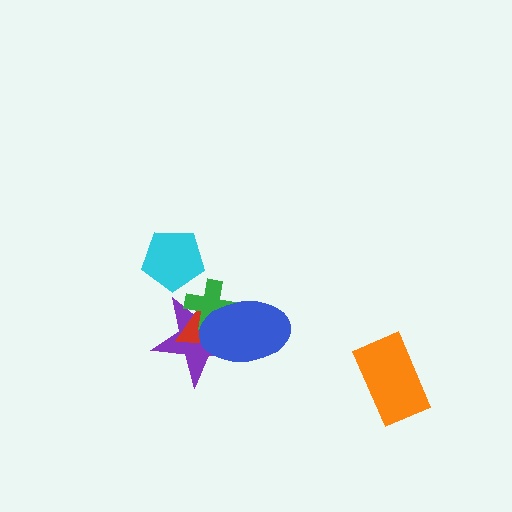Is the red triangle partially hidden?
Yes, it is partially covered by another shape.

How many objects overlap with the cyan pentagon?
0 objects overlap with the cyan pentagon.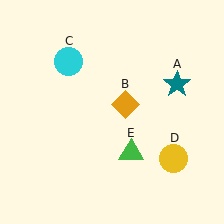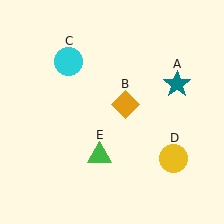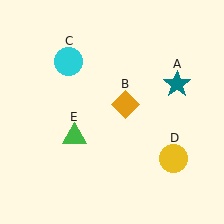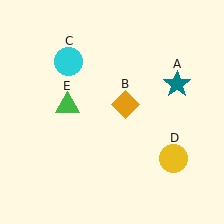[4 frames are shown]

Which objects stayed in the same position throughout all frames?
Teal star (object A) and orange diamond (object B) and cyan circle (object C) and yellow circle (object D) remained stationary.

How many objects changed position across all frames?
1 object changed position: green triangle (object E).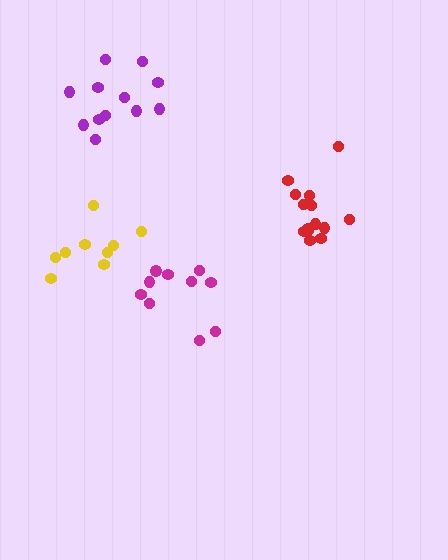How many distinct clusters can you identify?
There are 4 distinct clusters.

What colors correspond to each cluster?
The clusters are colored: purple, magenta, red, yellow.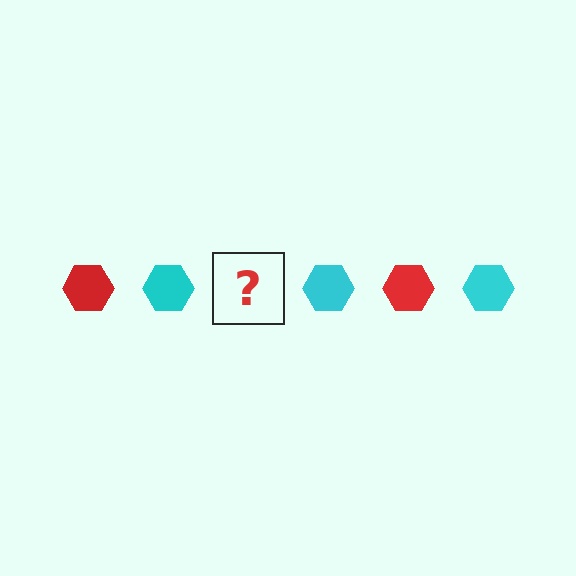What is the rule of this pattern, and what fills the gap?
The rule is that the pattern cycles through red, cyan hexagons. The gap should be filled with a red hexagon.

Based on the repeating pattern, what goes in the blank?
The blank should be a red hexagon.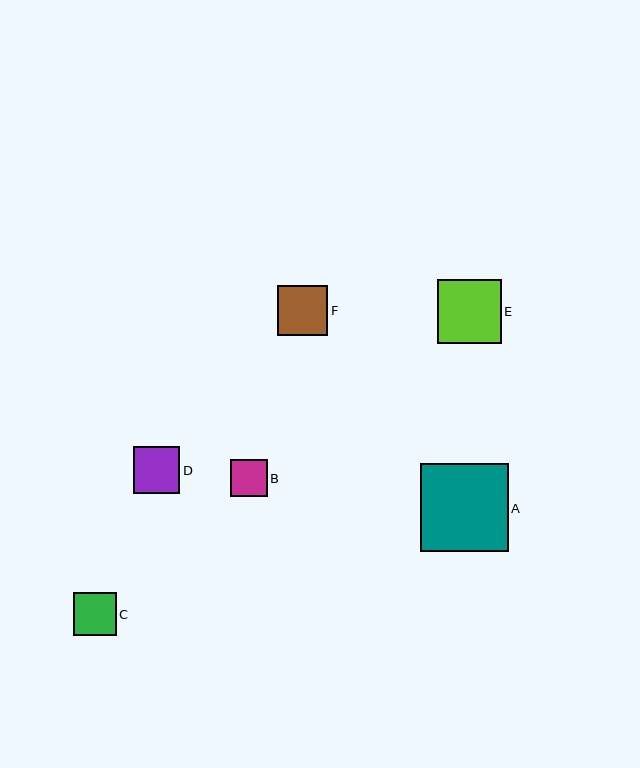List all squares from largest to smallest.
From largest to smallest: A, E, F, D, C, B.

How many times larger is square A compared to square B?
Square A is approximately 2.3 times the size of square B.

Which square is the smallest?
Square B is the smallest with a size of approximately 37 pixels.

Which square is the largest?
Square A is the largest with a size of approximately 87 pixels.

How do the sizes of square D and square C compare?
Square D and square C are approximately the same size.